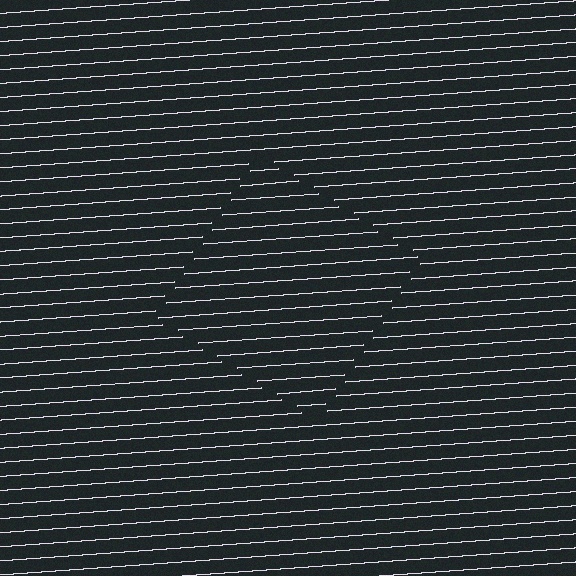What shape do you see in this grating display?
An illusory square. The interior of the shape contains the same grating, shifted by half a period — the contour is defined by the phase discontinuity where line-ends from the inner and outer gratings abut.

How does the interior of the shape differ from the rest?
The interior of the shape contains the same grating, shifted by half a period — the contour is defined by the phase discontinuity where line-ends from the inner and outer gratings abut.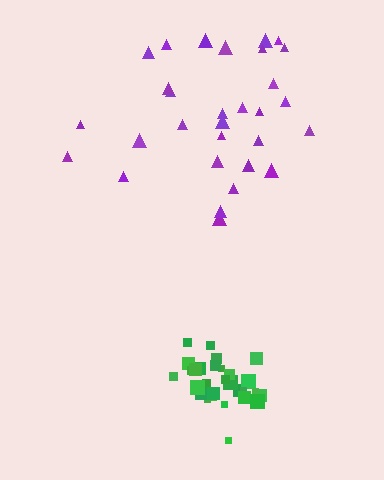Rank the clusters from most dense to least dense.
green, purple.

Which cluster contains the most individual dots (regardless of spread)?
Purple (30).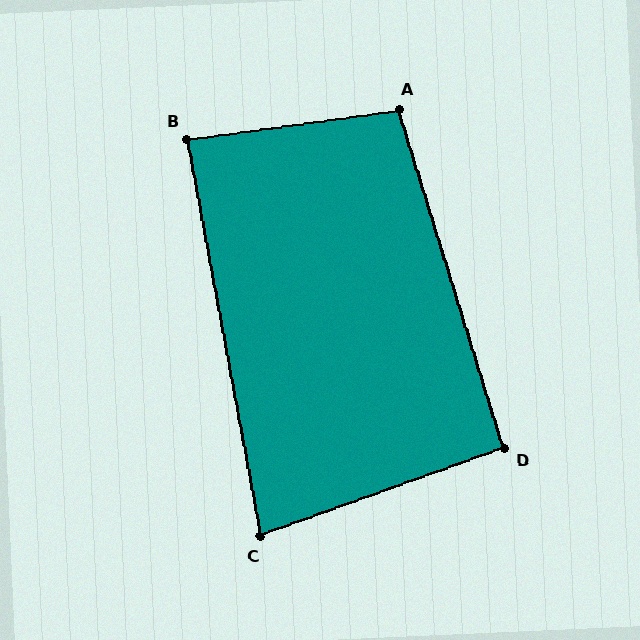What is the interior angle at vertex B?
Approximately 87 degrees (approximately right).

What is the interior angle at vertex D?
Approximately 93 degrees (approximately right).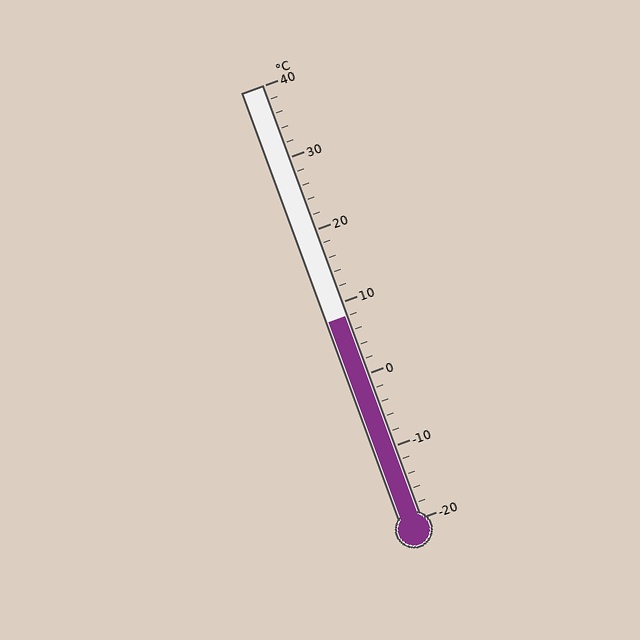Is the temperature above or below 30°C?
The temperature is below 30°C.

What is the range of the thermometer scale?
The thermometer scale ranges from -20°C to 40°C.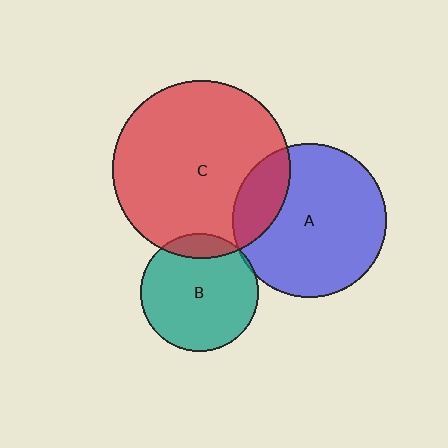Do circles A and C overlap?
Yes.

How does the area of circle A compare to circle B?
Approximately 1.7 times.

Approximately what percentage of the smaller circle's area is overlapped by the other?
Approximately 20%.